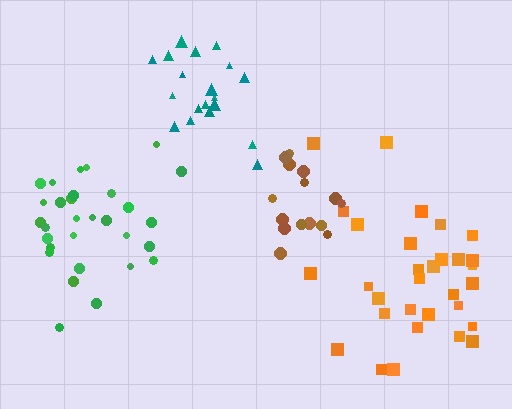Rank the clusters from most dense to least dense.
brown, teal, green, orange.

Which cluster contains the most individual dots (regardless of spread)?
Orange (31).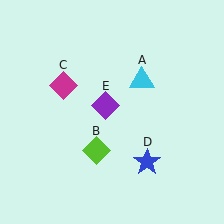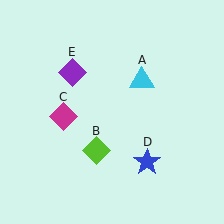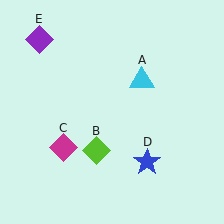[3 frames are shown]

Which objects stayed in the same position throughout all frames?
Cyan triangle (object A) and lime diamond (object B) and blue star (object D) remained stationary.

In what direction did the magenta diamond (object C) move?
The magenta diamond (object C) moved down.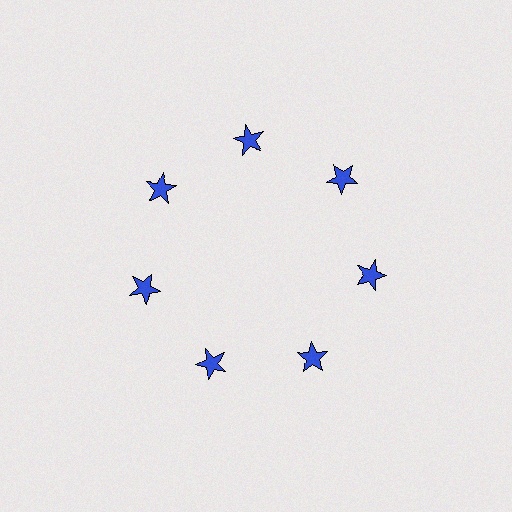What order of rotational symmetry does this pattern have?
This pattern has 7-fold rotational symmetry.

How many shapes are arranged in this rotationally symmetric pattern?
There are 7 shapes, arranged in 7 groups of 1.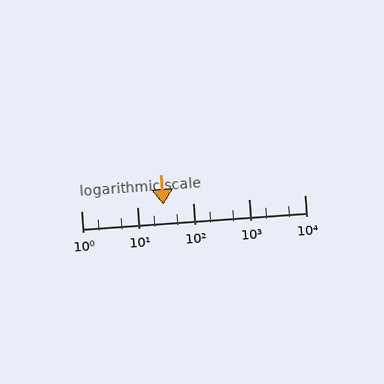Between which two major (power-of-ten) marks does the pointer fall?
The pointer is between 10 and 100.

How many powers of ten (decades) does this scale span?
The scale spans 4 decades, from 1 to 10000.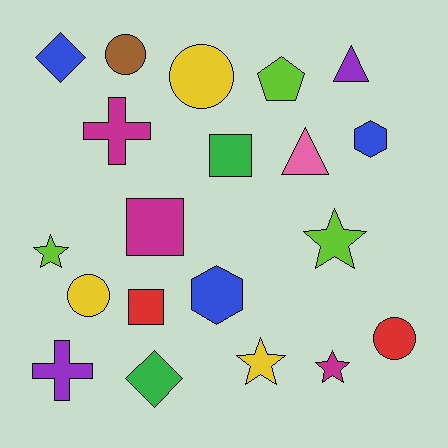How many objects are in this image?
There are 20 objects.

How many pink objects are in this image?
There is 1 pink object.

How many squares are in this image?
There are 3 squares.